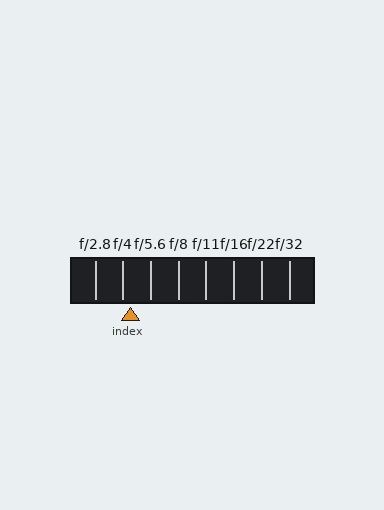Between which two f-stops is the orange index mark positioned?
The index mark is between f/4 and f/5.6.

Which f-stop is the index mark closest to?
The index mark is closest to f/4.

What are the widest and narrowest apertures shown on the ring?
The widest aperture shown is f/2.8 and the narrowest is f/32.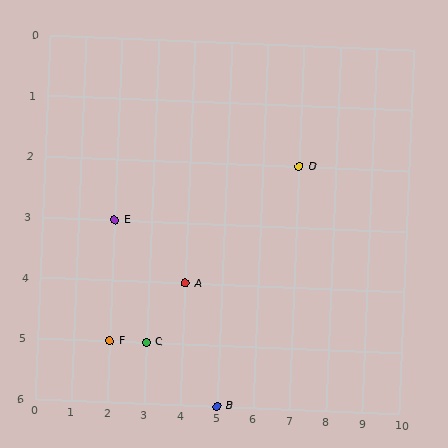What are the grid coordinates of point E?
Point E is at grid coordinates (2, 3).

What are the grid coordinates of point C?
Point C is at grid coordinates (3, 5).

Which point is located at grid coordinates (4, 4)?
Point A is at (4, 4).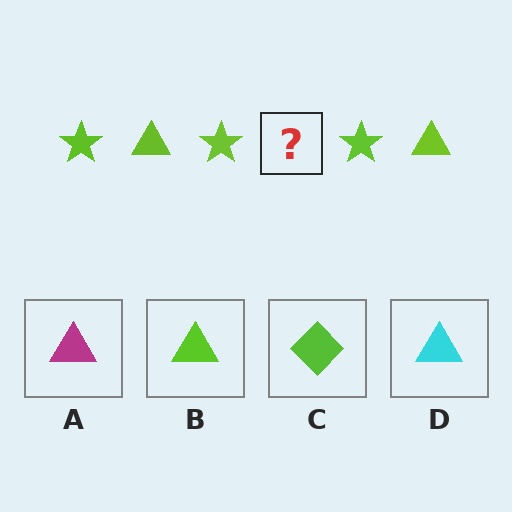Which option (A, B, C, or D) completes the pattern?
B.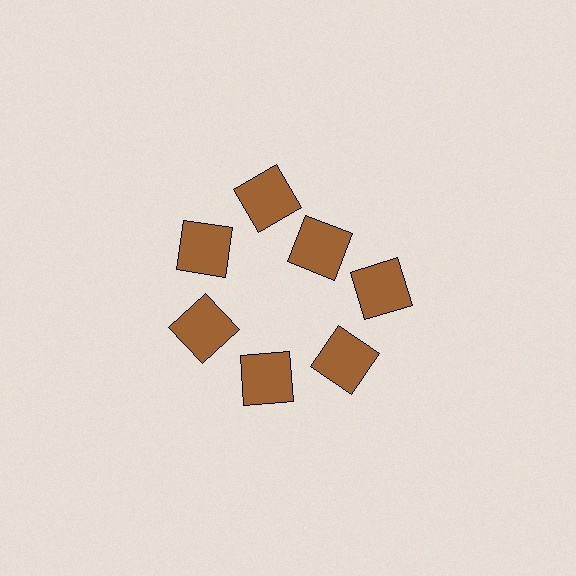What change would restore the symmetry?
The symmetry would be restored by moving it outward, back onto the ring so that all 7 squares sit at equal angles and equal distance from the center.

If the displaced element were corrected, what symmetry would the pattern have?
It would have 7-fold rotational symmetry — the pattern would map onto itself every 51 degrees.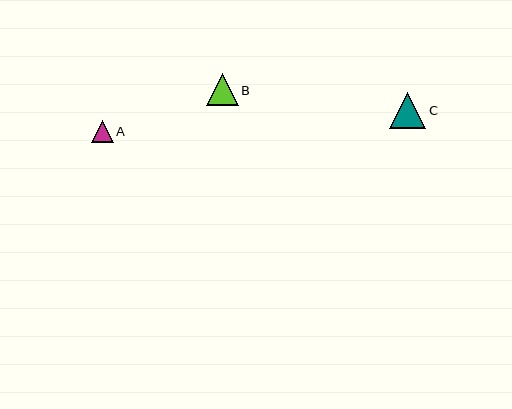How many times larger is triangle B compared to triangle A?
Triangle B is approximately 1.5 times the size of triangle A.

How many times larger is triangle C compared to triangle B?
Triangle C is approximately 1.1 times the size of triangle B.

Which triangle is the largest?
Triangle C is the largest with a size of approximately 36 pixels.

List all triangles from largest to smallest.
From largest to smallest: C, B, A.